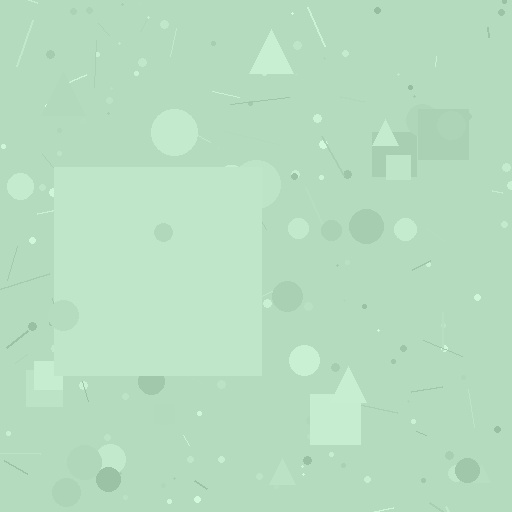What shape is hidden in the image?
A square is hidden in the image.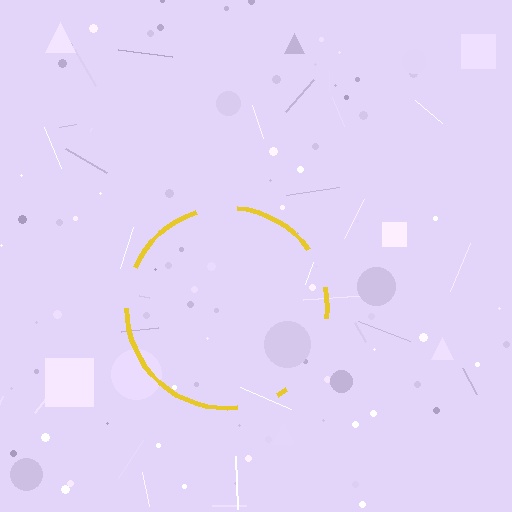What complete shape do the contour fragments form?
The contour fragments form a circle.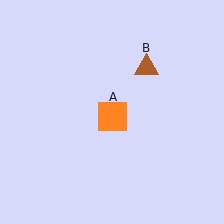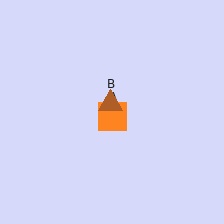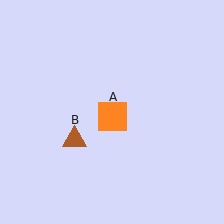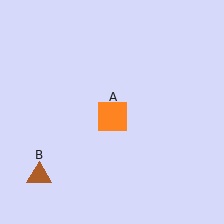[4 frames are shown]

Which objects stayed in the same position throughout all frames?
Orange square (object A) remained stationary.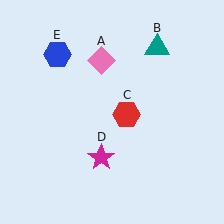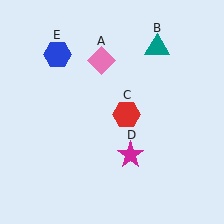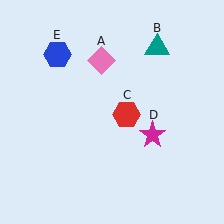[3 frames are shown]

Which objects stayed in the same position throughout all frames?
Pink diamond (object A) and teal triangle (object B) and red hexagon (object C) and blue hexagon (object E) remained stationary.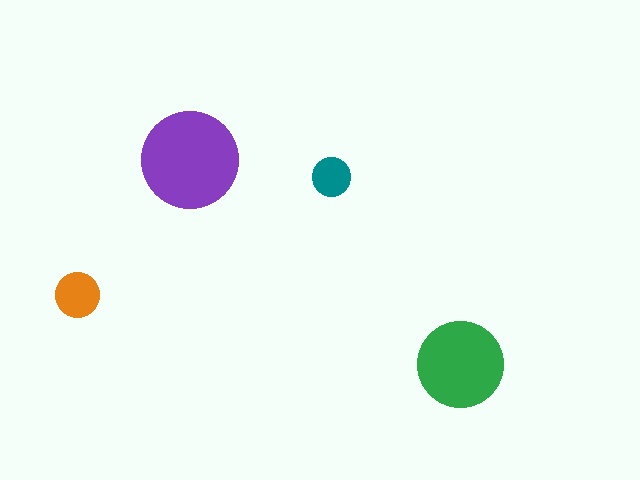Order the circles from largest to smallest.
the purple one, the green one, the orange one, the teal one.